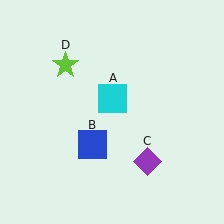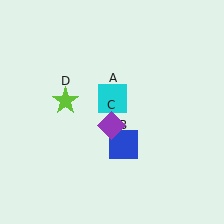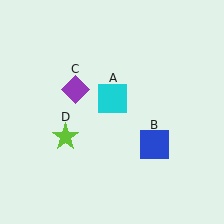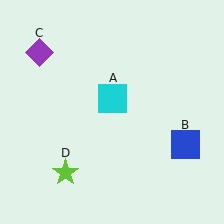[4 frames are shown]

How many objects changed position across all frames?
3 objects changed position: blue square (object B), purple diamond (object C), lime star (object D).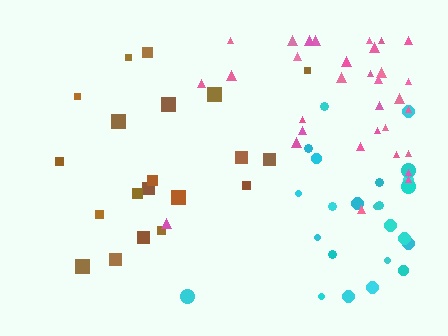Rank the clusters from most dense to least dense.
pink, cyan, brown.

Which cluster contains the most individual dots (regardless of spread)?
Pink (32).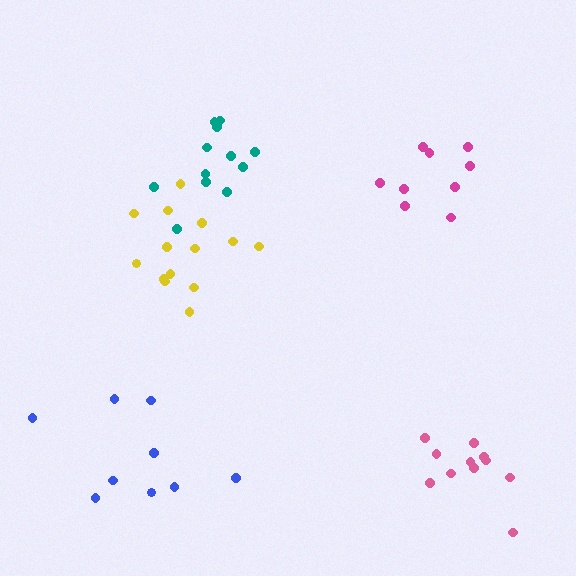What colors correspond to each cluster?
The clusters are colored: yellow, blue, pink, teal, magenta.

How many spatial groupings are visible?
There are 5 spatial groupings.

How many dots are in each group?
Group 1: 14 dots, Group 2: 9 dots, Group 3: 11 dots, Group 4: 12 dots, Group 5: 9 dots (55 total).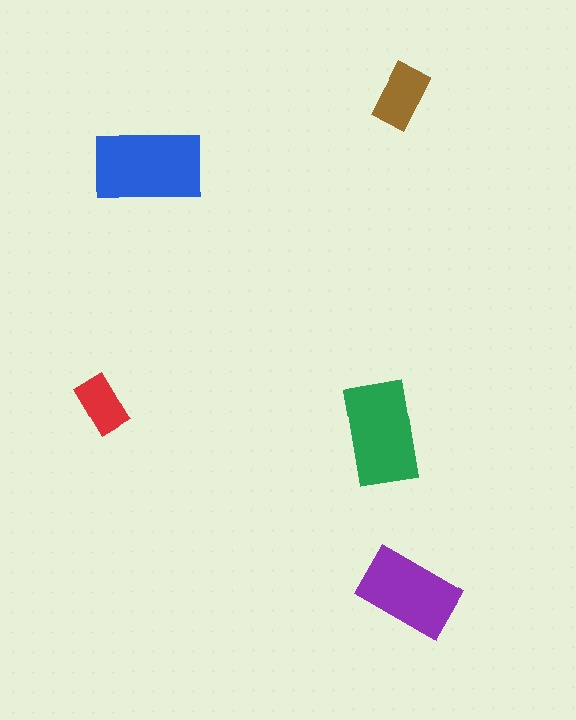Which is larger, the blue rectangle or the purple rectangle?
The blue one.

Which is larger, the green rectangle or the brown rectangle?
The green one.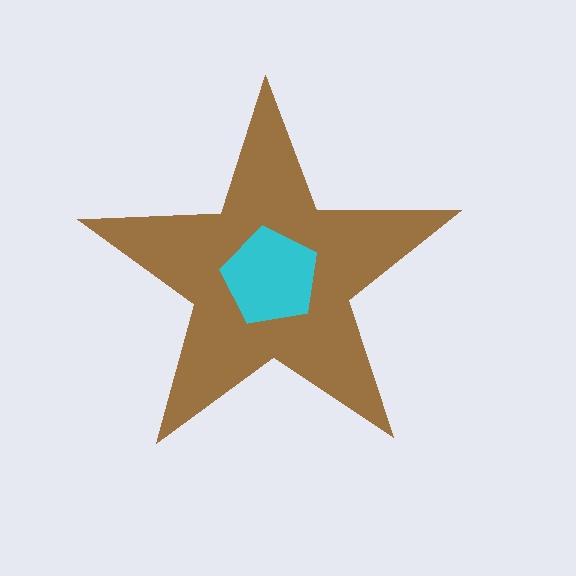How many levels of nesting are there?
2.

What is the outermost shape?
The brown star.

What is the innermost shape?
The cyan pentagon.